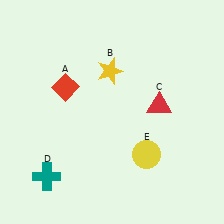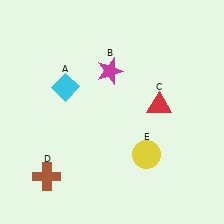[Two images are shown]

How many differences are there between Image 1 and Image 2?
There are 3 differences between the two images.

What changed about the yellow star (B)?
In Image 1, B is yellow. In Image 2, it changed to magenta.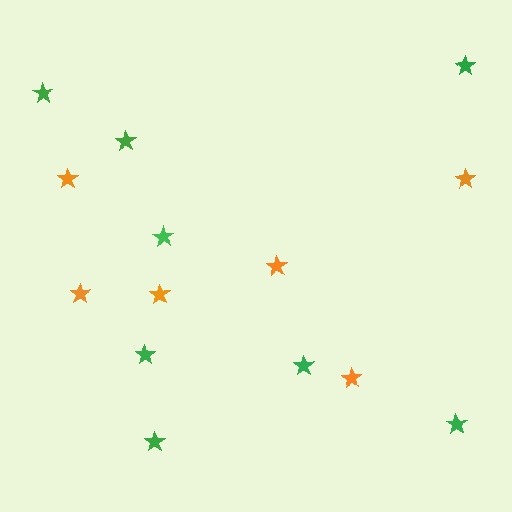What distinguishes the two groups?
There are 2 groups: one group of green stars (8) and one group of orange stars (6).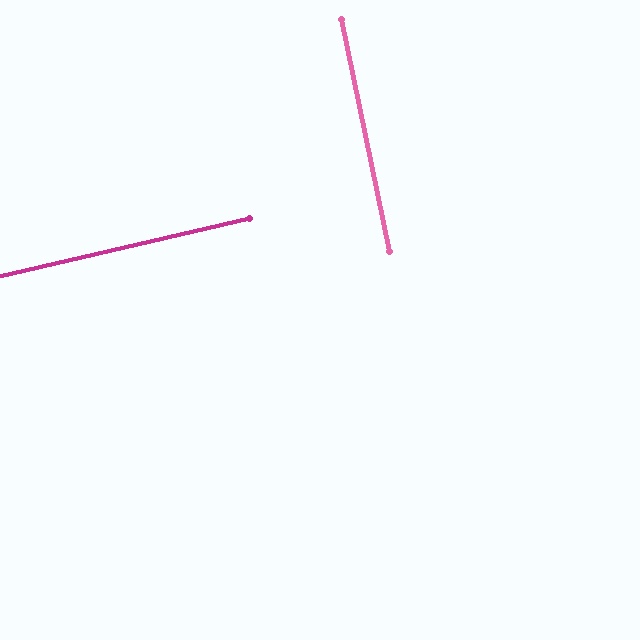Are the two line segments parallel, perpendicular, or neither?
Perpendicular — they meet at approximately 89°.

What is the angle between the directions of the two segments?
Approximately 89 degrees.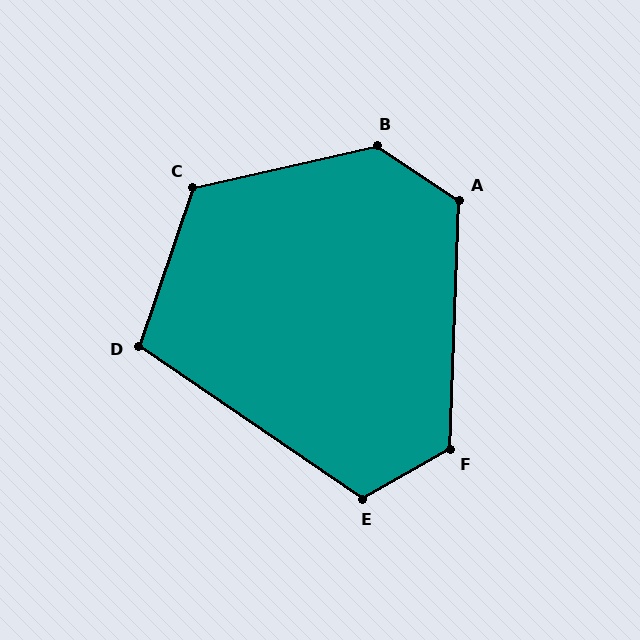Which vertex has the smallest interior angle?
D, at approximately 105 degrees.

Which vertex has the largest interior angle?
B, at approximately 133 degrees.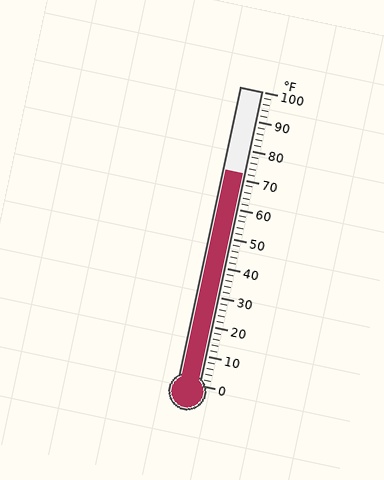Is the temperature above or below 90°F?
The temperature is below 90°F.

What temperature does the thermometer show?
The thermometer shows approximately 72°F.